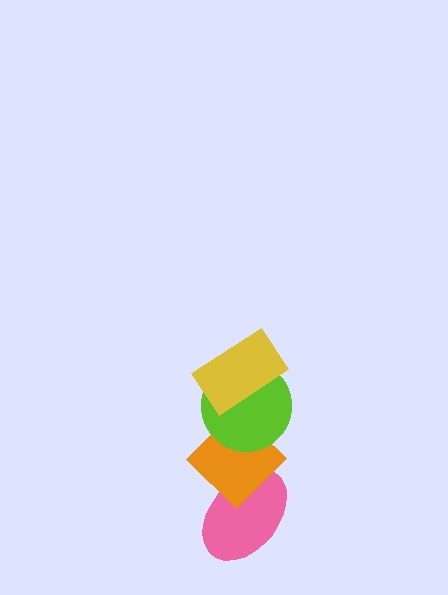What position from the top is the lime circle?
The lime circle is 2nd from the top.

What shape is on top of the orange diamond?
The lime circle is on top of the orange diamond.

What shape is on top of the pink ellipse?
The orange diamond is on top of the pink ellipse.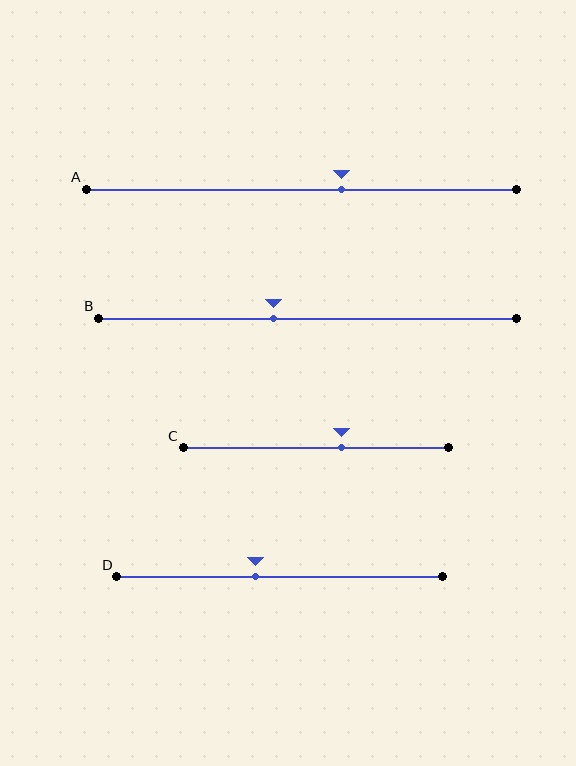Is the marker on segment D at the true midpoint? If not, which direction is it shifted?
No, the marker on segment D is shifted to the left by about 7% of the segment length.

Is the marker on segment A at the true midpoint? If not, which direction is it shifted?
No, the marker on segment A is shifted to the right by about 9% of the segment length.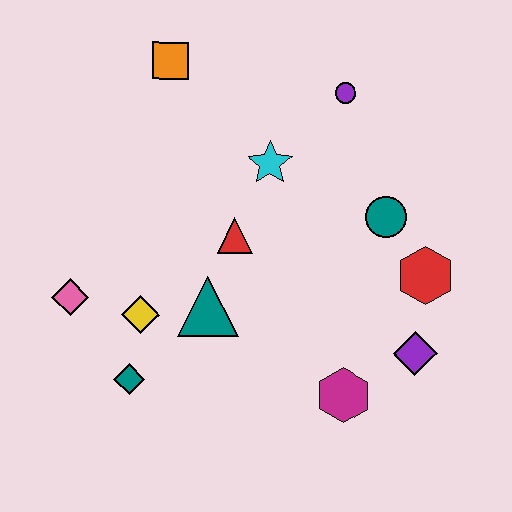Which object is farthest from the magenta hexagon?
The orange square is farthest from the magenta hexagon.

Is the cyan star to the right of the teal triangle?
Yes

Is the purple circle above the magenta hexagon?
Yes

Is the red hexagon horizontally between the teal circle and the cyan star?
No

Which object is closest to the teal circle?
The red hexagon is closest to the teal circle.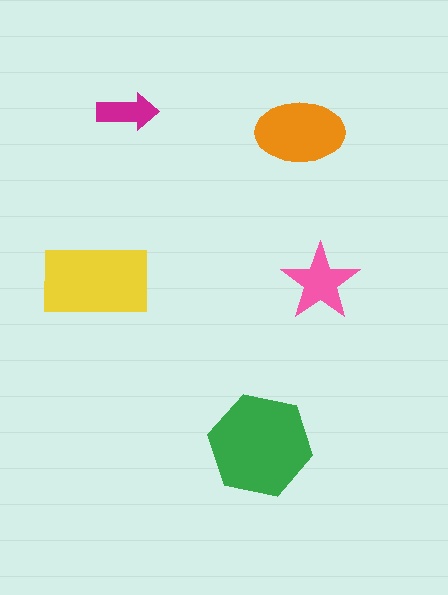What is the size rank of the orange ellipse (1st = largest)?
3rd.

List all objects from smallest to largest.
The magenta arrow, the pink star, the orange ellipse, the yellow rectangle, the green hexagon.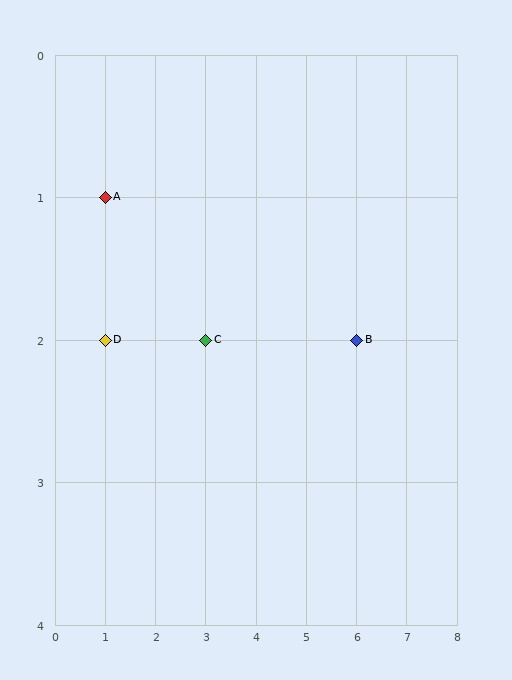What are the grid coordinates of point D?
Point D is at grid coordinates (1, 2).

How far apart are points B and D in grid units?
Points B and D are 5 columns apart.